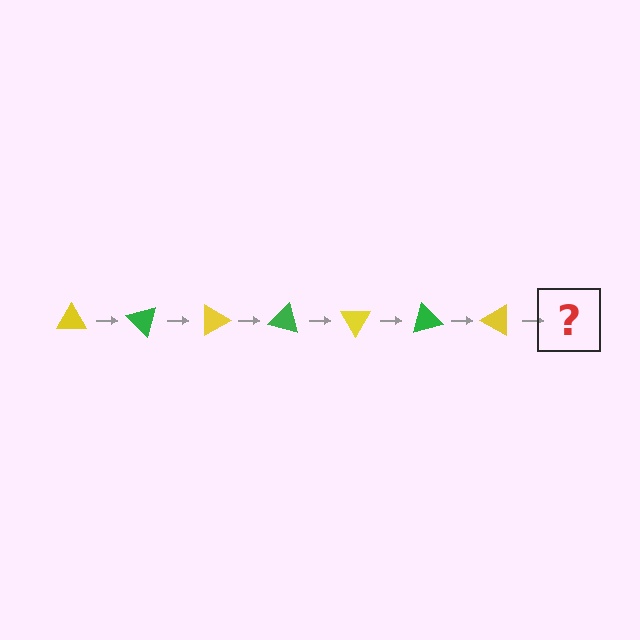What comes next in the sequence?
The next element should be a green triangle, rotated 315 degrees from the start.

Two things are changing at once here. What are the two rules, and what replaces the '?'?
The two rules are that it rotates 45 degrees each step and the color cycles through yellow and green. The '?' should be a green triangle, rotated 315 degrees from the start.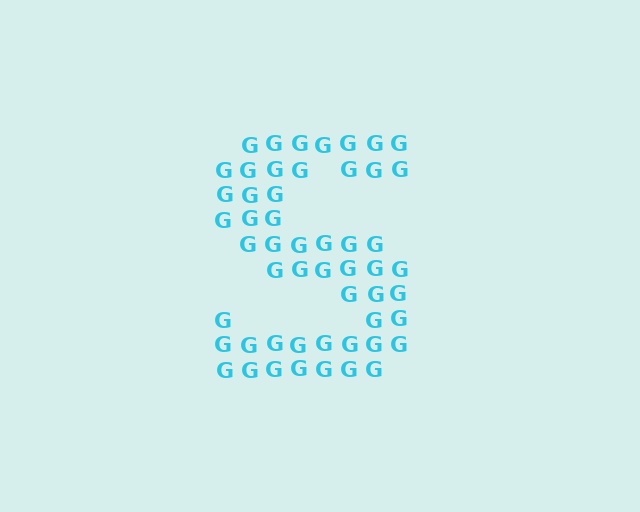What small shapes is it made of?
It is made of small letter G's.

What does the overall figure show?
The overall figure shows the letter S.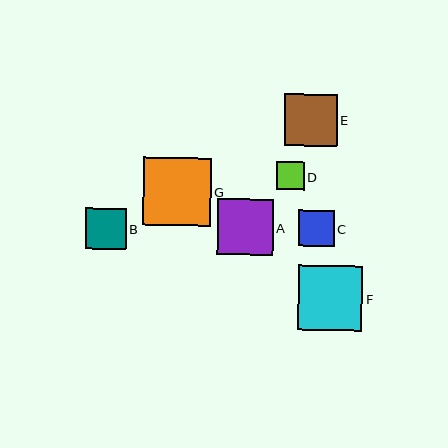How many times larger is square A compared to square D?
Square A is approximately 2.0 times the size of square D.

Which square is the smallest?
Square D is the smallest with a size of approximately 28 pixels.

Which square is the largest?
Square G is the largest with a size of approximately 68 pixels.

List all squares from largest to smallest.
From largest to smallest: G, F, A, E, B, C, D.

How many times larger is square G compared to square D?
Square G is approximately 2.4 times the size of square D.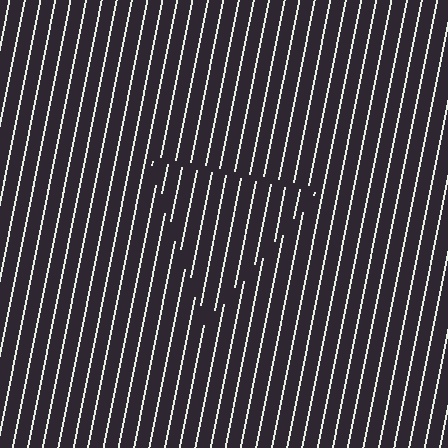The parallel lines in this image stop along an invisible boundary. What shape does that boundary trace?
An illusory triangle. The interior of the shape contains the same grating, shifted by half a period — the contour is defined by the phase discontinuity where line-ends from the inner and outer gratings abut.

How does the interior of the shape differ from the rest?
The interior of the shape contains the same grating, shifted by half a period — the contour is defined by the phase discontinuity where line-ends from the inner and outer gratings abut.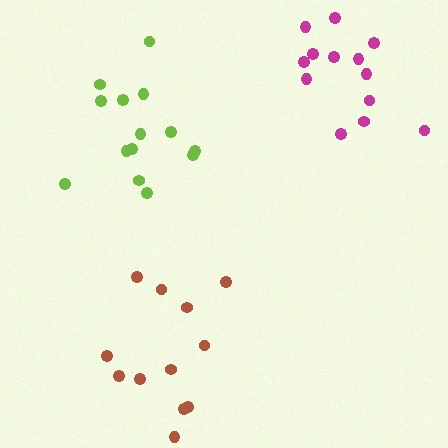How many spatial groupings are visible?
There are 3 spatial groupings.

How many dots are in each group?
Group 1: 12 dots, Group 2: 14 dots, Group 3: 13 dots (39 total).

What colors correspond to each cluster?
The clusters are colored: brown, lime, magenta.